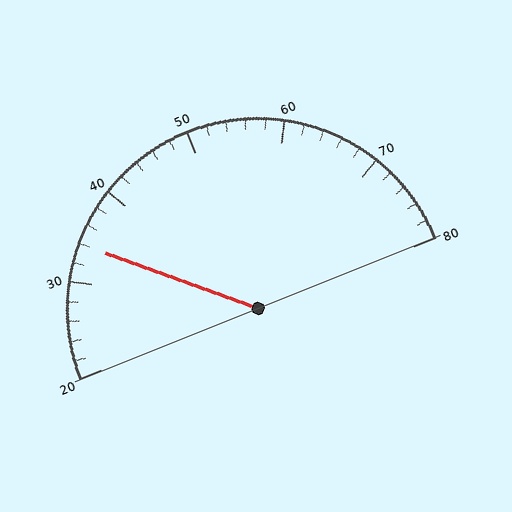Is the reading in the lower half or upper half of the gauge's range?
The reading is in the lower half of the range (20 to 80).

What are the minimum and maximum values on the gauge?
The gauge ranges from 20 to 80.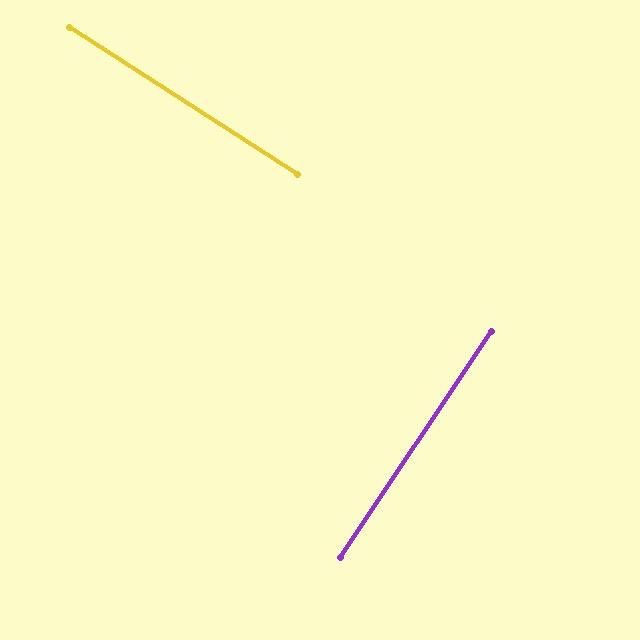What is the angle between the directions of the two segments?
Approximately 89 degrees.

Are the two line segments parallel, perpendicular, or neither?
Perpendicular — they meet at approximately 89°.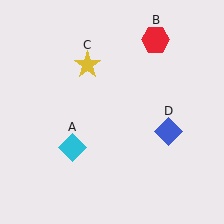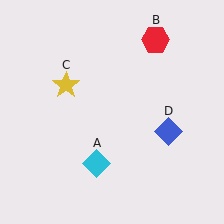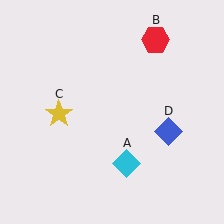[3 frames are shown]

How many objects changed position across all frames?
2 objects changed position: cyan diamond (object A), yellow star (object C).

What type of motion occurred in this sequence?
The cyan diamond (object A), yellow star (object C) rotated counterclockwise around the center of the scene.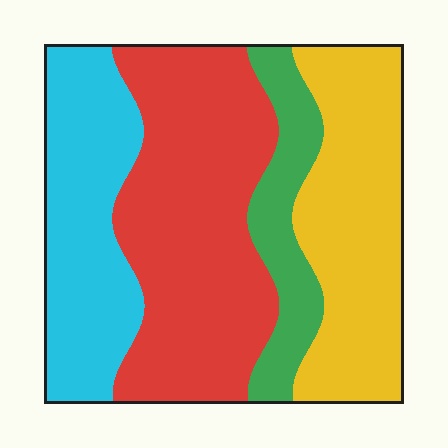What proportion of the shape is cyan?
Cyan covers roughly 25% of the shape.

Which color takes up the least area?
Green, at roughly 15%.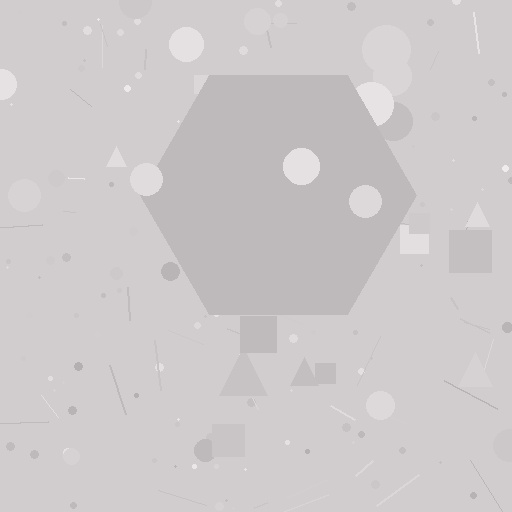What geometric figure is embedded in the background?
A hexagon is embedded in the background.